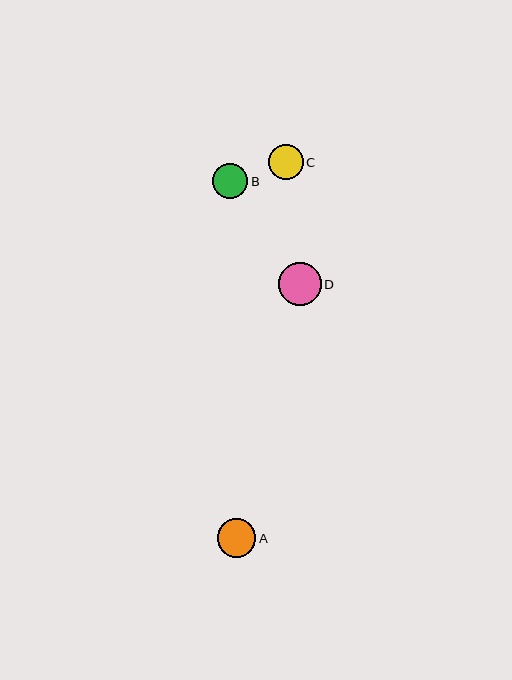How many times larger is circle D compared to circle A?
Circle D is approximately 1.1 times the size of circle A.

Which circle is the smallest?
Circle C is the smallest with a size of approximately 35 pixels.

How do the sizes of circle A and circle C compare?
Circle A and circle C are approximately the same size.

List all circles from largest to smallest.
From largest to smallest: D, A, B, C.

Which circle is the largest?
Circle D is the largest with a size of approximately 43 pixels.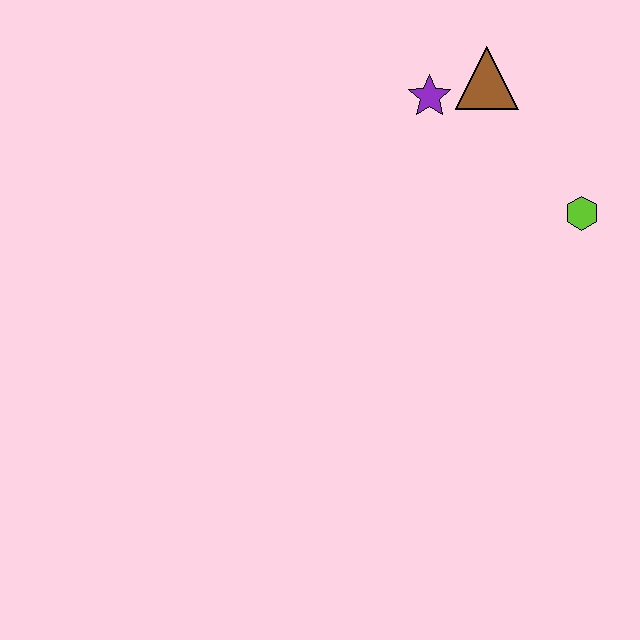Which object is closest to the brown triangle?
The purple star is closest to the brown triangle.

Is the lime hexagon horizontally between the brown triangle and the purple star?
No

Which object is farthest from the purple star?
The lime hexagon is farthest from the purple star.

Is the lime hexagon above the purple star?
No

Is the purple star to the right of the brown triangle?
No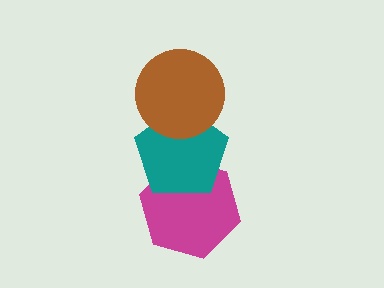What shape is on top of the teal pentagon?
The brown circle is on top of the teal pentagon.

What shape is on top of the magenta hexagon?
The teal pentagon is on top of the magenta hexagon.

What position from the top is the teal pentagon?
The teal pentagon is 2nd from the top.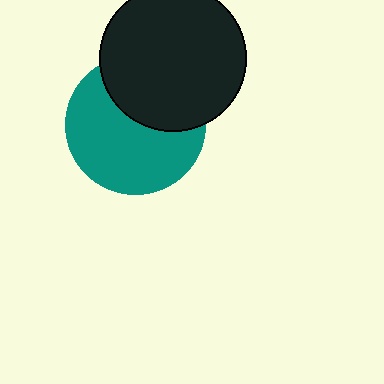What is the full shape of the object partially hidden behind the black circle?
The partially hidden object is a teal circle.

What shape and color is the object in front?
The object in front is a black circle.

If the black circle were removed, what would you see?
You would see the complete teal circle.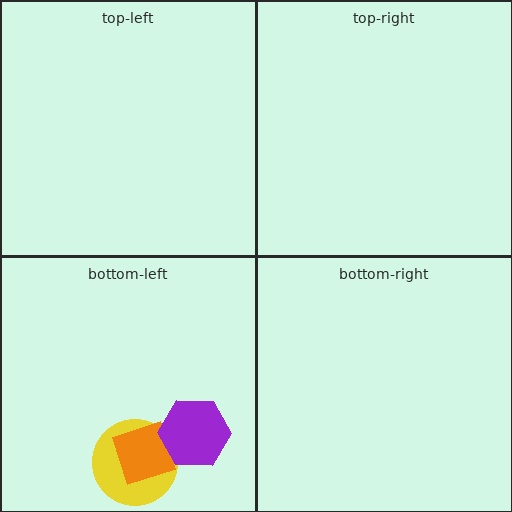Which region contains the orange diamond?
The bottom-left region.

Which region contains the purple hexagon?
The bottom-left region.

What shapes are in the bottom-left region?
The yellow circle, the orange diamond, the purple hexagon.